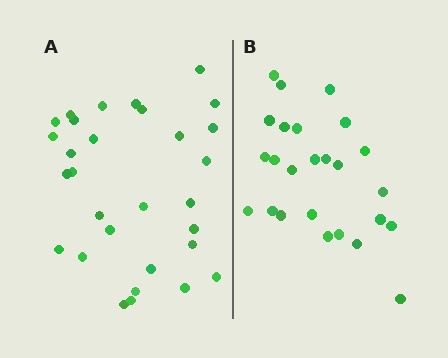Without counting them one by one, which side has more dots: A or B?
Region A (the left region) has more dots.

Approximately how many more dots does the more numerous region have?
Region A has about 5 more dots than region B.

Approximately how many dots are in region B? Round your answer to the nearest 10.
About 20 dots. (The exact count is 25, which rounds to 20.)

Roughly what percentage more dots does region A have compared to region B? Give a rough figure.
About 20% more.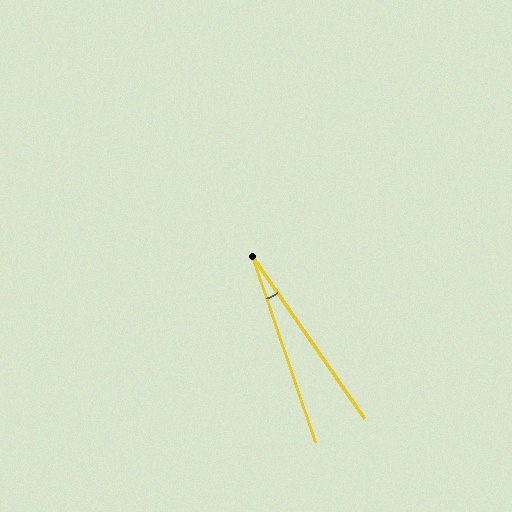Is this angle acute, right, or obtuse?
It is acute.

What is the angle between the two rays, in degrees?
Approximately 16 degrees.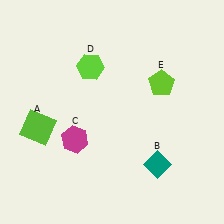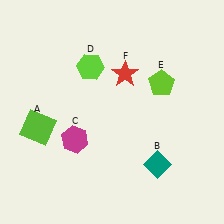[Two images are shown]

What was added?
A red star (F) was added in Image 2.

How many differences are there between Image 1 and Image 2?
There is 1 difference between the two images.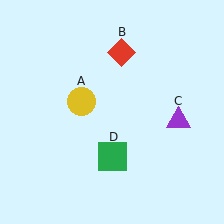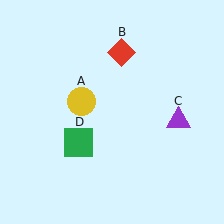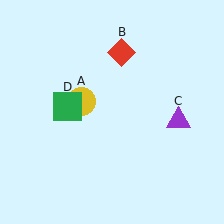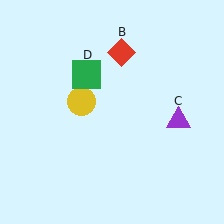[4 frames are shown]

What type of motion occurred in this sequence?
The green square (object D) rotated clockwise around the center of the scene.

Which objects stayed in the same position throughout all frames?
Yellow circle (object A) and red diamond (object B) and purple triangle (object C) remained stationary.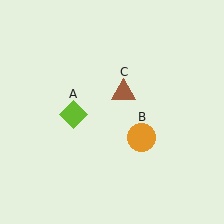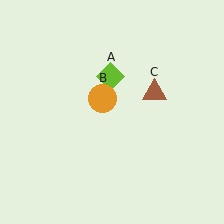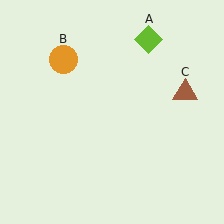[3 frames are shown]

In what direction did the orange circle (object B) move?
The orange circle (object B) moved up and to the left.